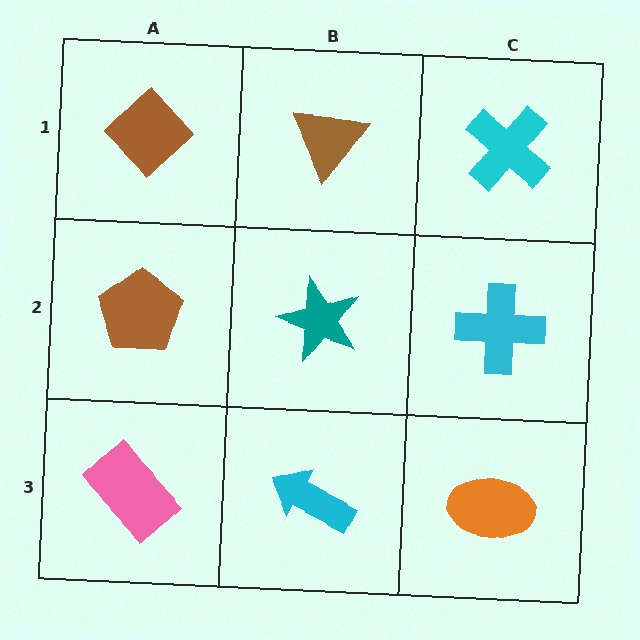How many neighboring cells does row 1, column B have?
3.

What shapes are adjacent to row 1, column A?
A brown pentagon (row 2, column A), a brown triangle (row 1, column B).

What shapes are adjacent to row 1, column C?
A cyan cross (row 2, column C), a brown triangle (row 1, column B).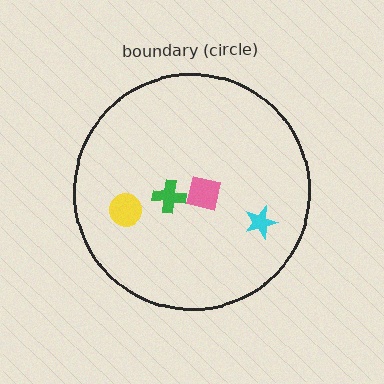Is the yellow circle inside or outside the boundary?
Inside.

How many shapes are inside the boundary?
4 inside, 0 outside.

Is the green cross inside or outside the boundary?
Inside.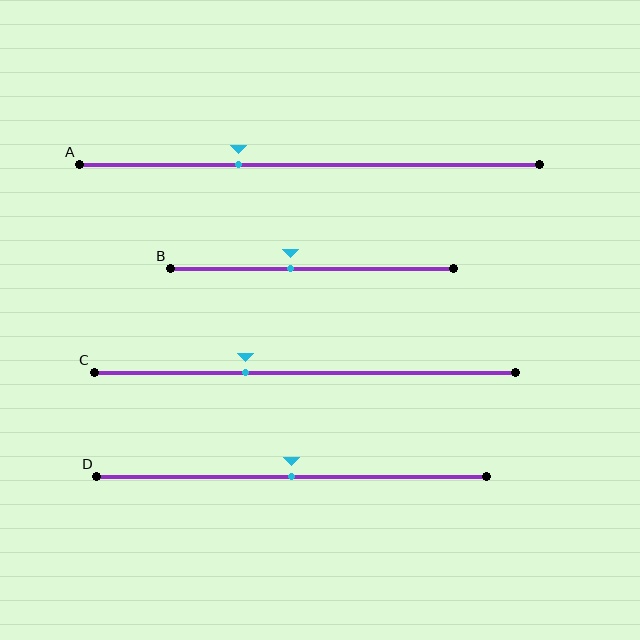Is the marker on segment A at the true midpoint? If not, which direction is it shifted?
No, the marker on segment A is shifted to the left by about 15% of the segment length.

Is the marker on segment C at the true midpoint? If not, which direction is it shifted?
No, the marker on segment C is shifted to the left by about 14% of the segment length.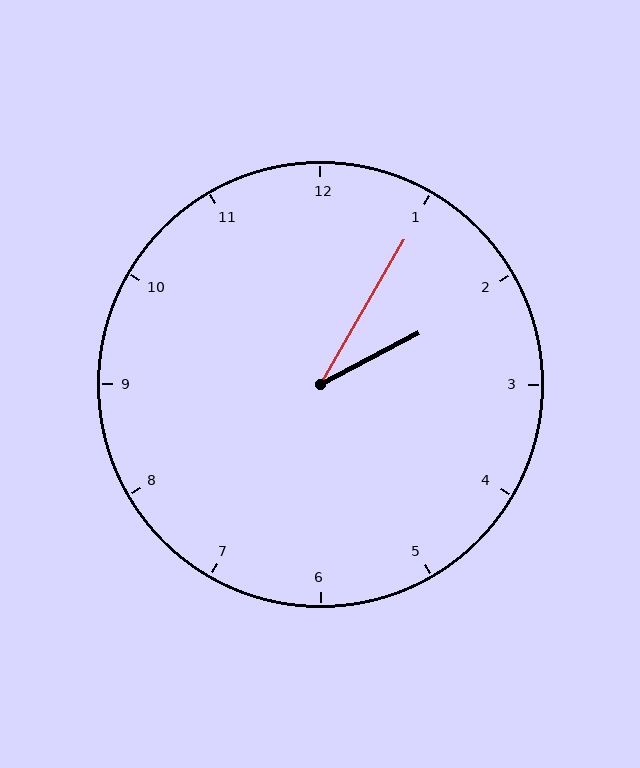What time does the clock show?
2:05.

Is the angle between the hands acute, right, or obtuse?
It is acute.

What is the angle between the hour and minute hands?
Approximately 32 degrees.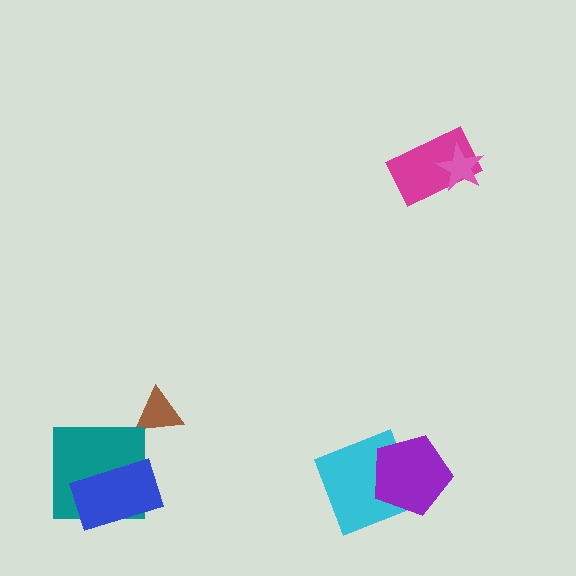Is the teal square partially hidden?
Yes, it is partially covered by another shape.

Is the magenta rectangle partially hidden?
Yes, it is partially covered by another shape.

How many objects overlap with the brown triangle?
0 objects overlap with the brown triangle.